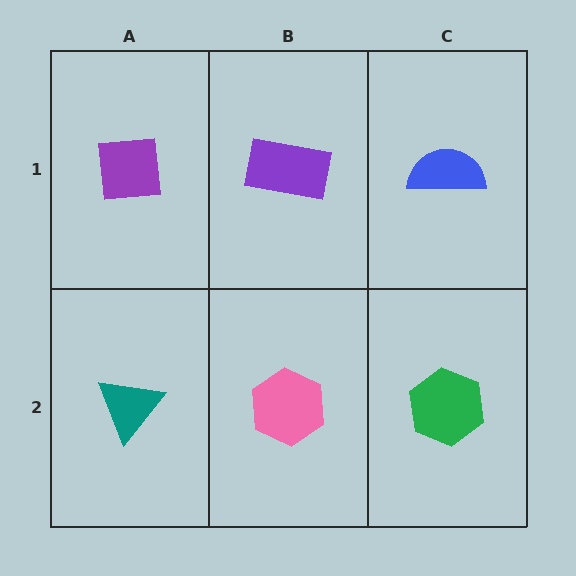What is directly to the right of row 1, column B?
A blue semicircle.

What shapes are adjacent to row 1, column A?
A teal triangle (row 2, column A), a purple rectangle (row 1, column B).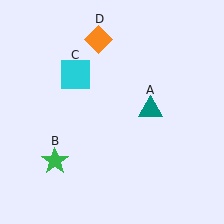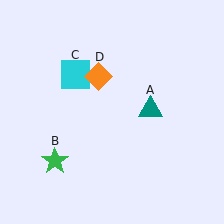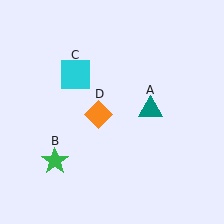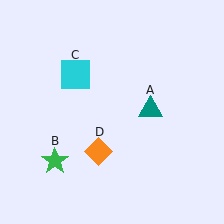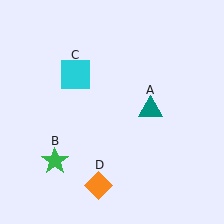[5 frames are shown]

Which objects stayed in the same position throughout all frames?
Teal triangle (object A) and green star (object B) and cyan square (object C) remained stationary.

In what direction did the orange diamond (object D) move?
The orange diamond (object D) moved down.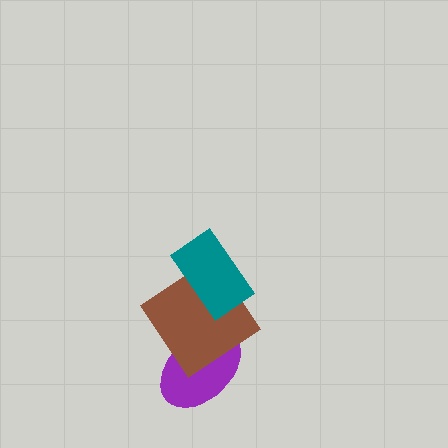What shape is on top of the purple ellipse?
The brown diamond is on top of the purple ellipse.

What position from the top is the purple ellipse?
The purple ellipse is 3rd from the top.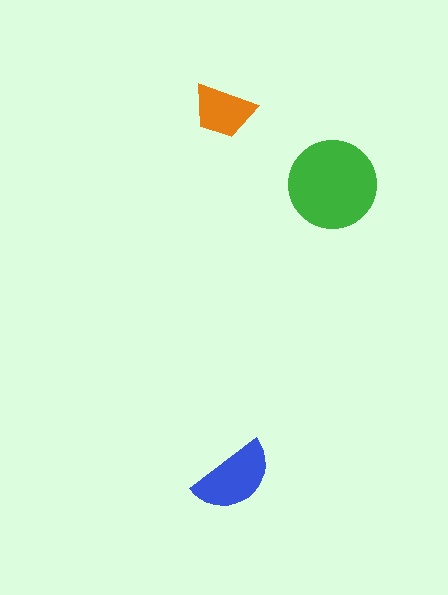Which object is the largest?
The green circle.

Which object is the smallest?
The orange trapezoid.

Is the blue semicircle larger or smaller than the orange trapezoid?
Larger.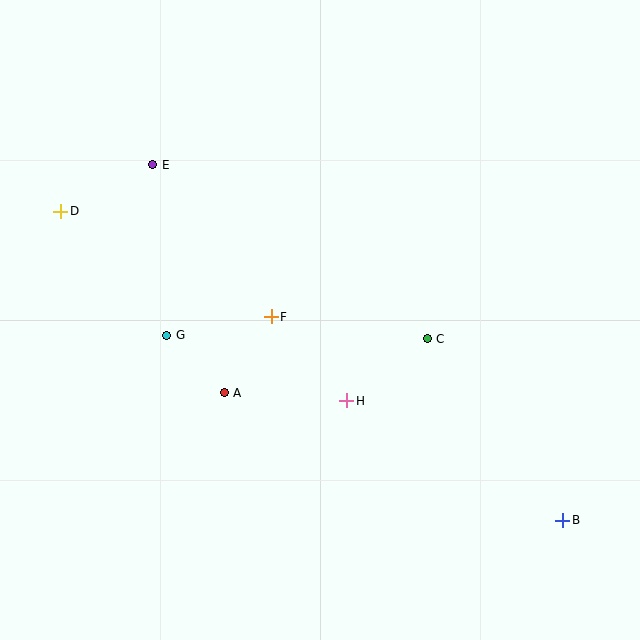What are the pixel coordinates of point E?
Point E is at (153, 165).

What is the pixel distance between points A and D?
The distance between A and D is 244 pixels.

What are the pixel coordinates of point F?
Point F is at (271, 317).